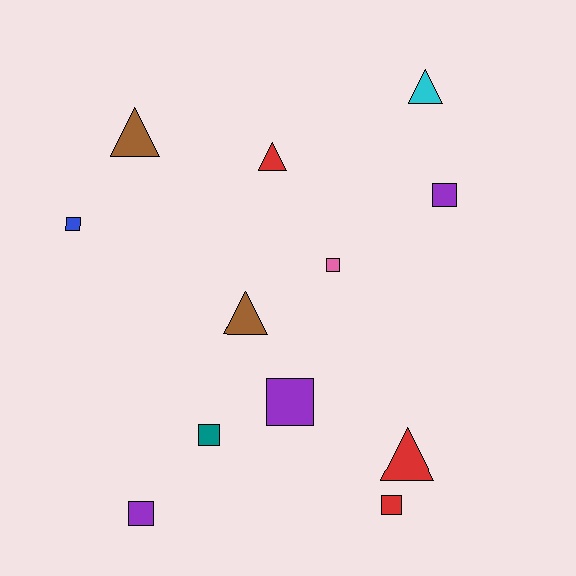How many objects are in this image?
There are 12 objects.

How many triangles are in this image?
There are 5 triangles.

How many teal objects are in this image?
There is 1 teal object.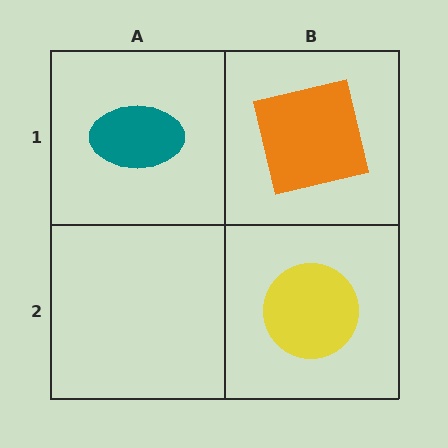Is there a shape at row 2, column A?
No, that cell is empty.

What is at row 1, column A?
A teal ellipse.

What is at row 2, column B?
A yellow circle.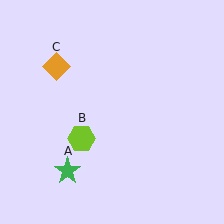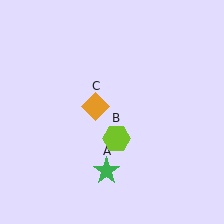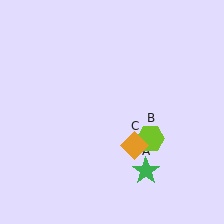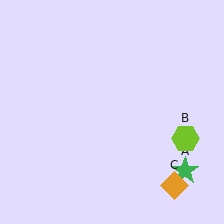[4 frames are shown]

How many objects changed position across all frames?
3 objects changed position: green star (object A), lime hexagon (object B), orange diamond (object C).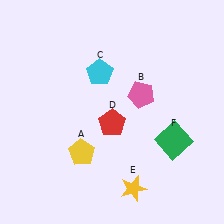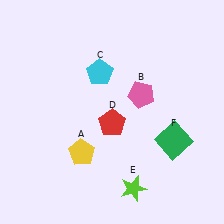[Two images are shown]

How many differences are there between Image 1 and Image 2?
There is 1 difference between the two images.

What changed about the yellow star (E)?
In Image 1, E is yellow. In Image 2, it changed to lime.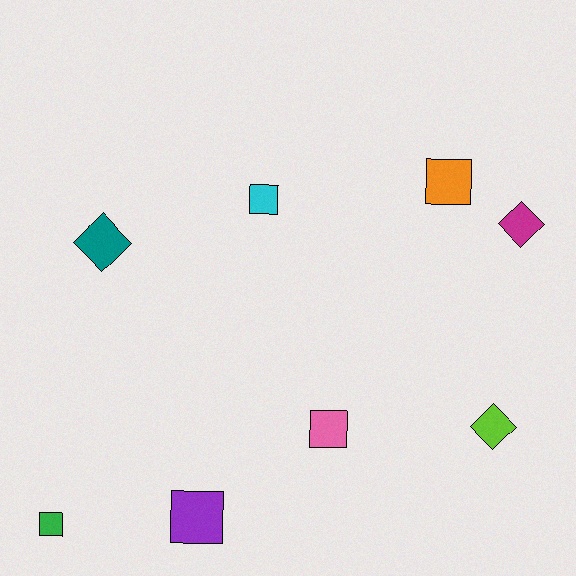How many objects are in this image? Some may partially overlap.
There are 8 objects.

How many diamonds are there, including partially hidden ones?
There are 3 diamonds.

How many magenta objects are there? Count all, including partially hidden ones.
There is 1 magenta object.